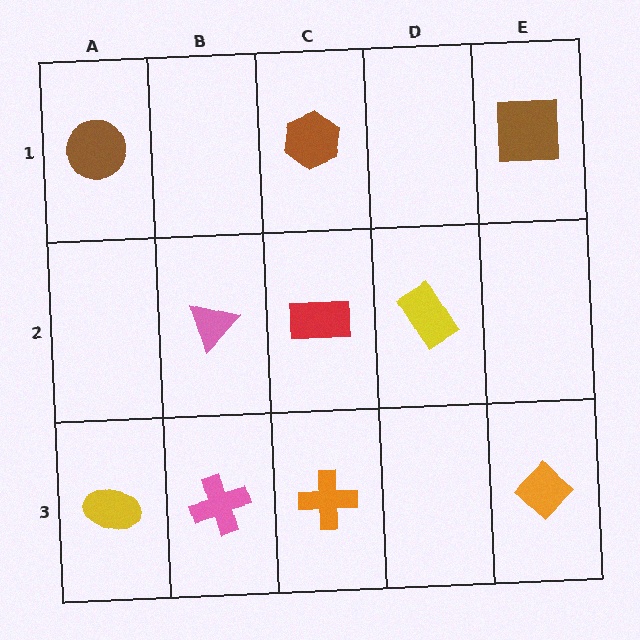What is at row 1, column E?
A brown square.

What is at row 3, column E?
An orange diamond.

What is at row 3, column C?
An orange cross.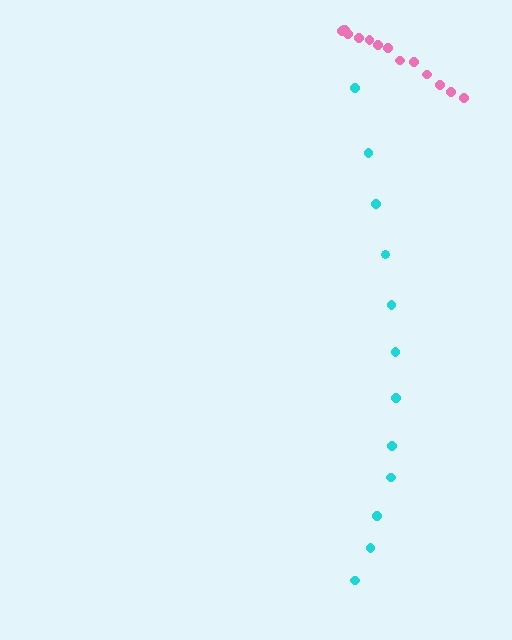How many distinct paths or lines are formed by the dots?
There are 2 distinct paths.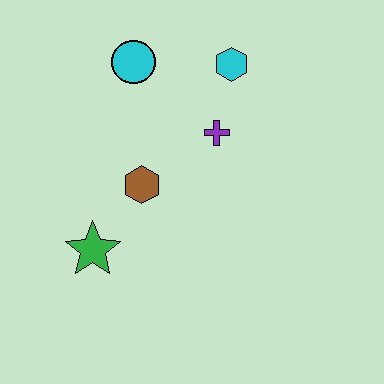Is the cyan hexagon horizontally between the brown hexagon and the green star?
No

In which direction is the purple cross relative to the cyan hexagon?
The purple cross is below the cyan hexagon.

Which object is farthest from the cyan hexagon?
The green star is farthest from the cyan hexagon.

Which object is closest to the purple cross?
The cyan hexagon is closest to the purple cross.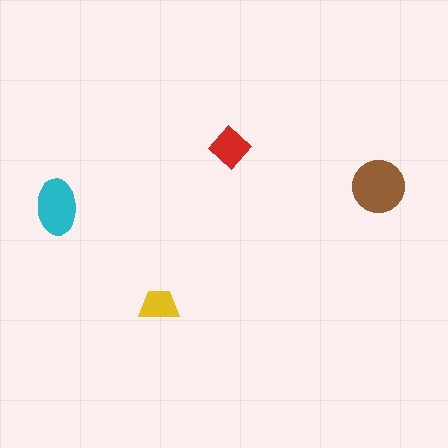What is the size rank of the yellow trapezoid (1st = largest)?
4th.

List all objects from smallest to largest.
The yellow trapezoid, the red diamond, the cyan ellipse, the brown circle.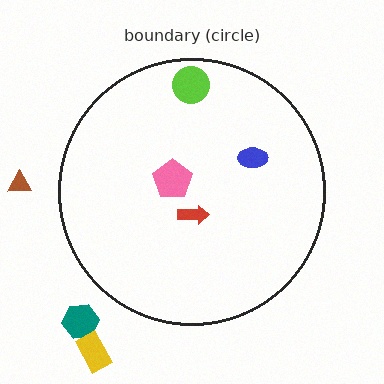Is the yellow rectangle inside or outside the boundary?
Outside.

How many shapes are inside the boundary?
4 inside, 3 outside.